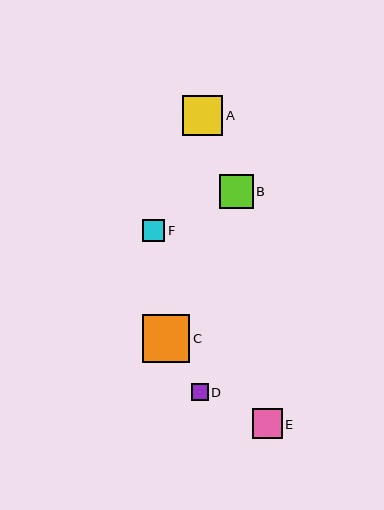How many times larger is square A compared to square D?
Square A is approximately 2.4 times the size of square D.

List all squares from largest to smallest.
From largest to smallest: C, A, B, E, F, D.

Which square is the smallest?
Square D is the smallest with a size of approximately 17 pixels.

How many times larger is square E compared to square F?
Square E is approximately 1.4 times the size of square F.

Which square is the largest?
Square C is the largest with a size of approximately 48 pixels.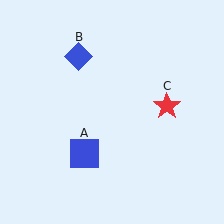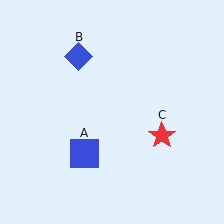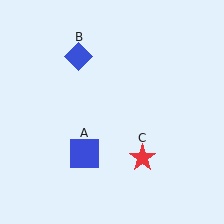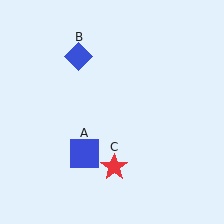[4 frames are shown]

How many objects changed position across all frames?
1 object changed position: red star (object C).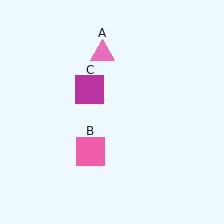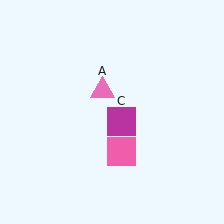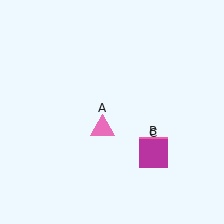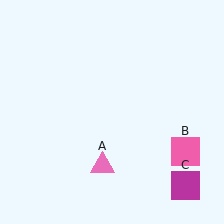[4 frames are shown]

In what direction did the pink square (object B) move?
The pink square (object B) moved right.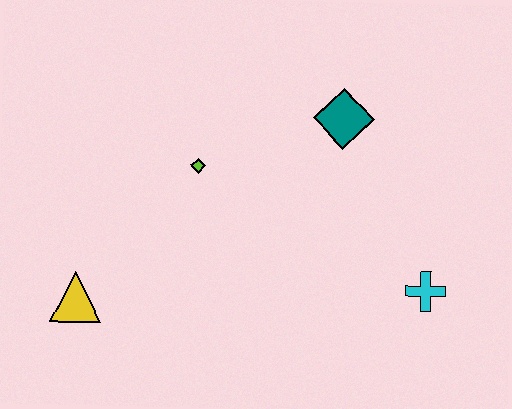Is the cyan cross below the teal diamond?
Yes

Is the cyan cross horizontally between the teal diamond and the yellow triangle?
No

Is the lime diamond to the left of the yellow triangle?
No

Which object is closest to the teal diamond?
The lime diamond is closest to the teal diamond.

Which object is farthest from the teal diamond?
The yellow triangle is farthest from the teal diamond.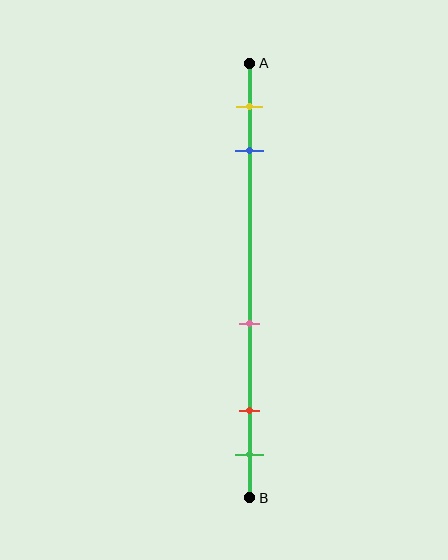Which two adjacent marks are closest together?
The red and green marks are the closest adjacent pair.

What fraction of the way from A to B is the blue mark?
The blue mark is approximately 20% (0.2) of the way from A to B.